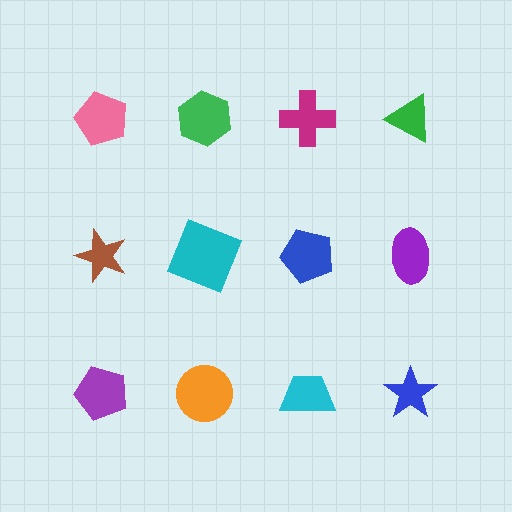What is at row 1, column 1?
A pink pentagon.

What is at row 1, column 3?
A magenta cross.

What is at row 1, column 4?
A green triangle.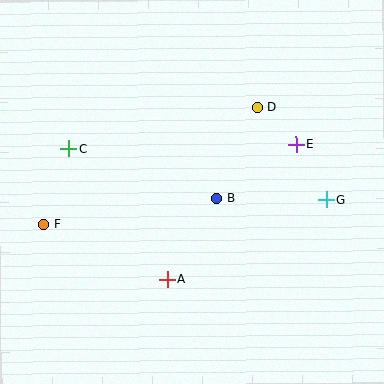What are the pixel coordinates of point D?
Point D is at (257, 108).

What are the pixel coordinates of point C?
Point C is at (68, 149).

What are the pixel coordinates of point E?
Point E is at (296, 144).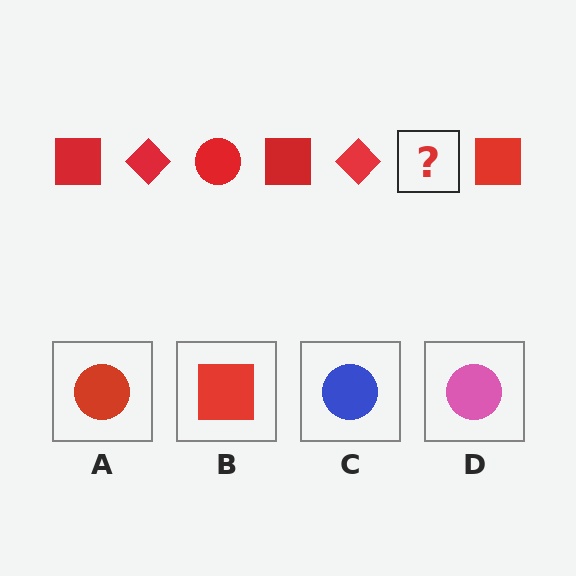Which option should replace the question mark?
Option A.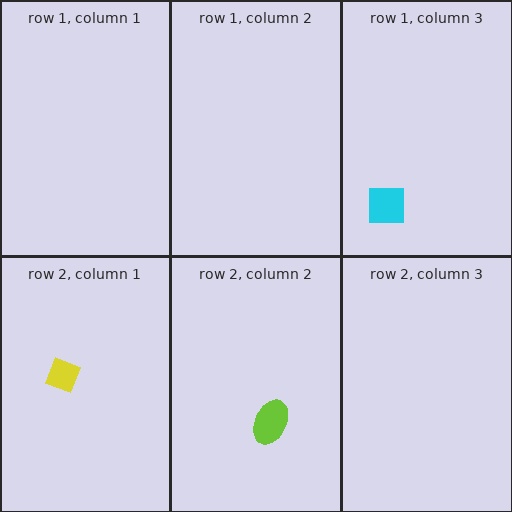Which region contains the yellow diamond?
The row 2, column 1 region.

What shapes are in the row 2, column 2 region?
The lime ellipse.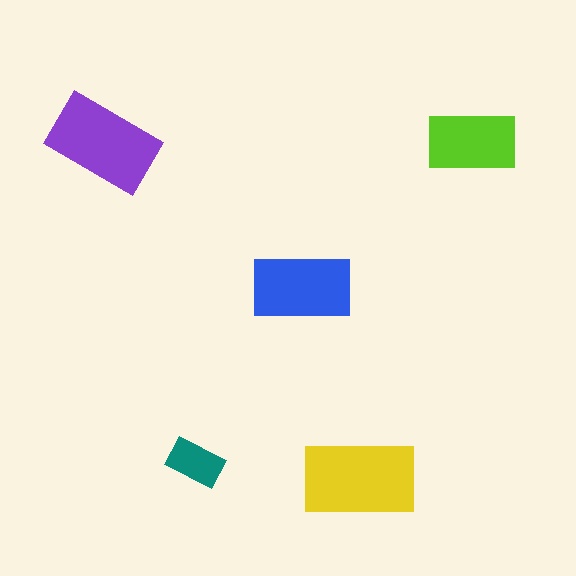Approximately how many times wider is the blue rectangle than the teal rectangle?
About 2 times wider.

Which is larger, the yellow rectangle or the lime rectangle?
The yellow one.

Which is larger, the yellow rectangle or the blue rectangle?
The yellow one.